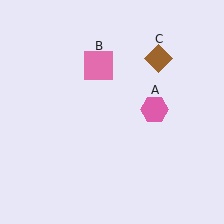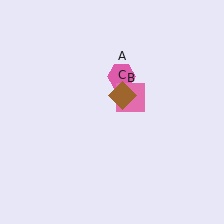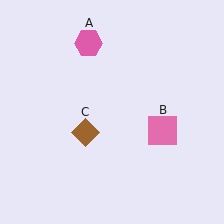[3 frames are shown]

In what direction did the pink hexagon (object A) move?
The pink hexagon (object A) moved up and to the left.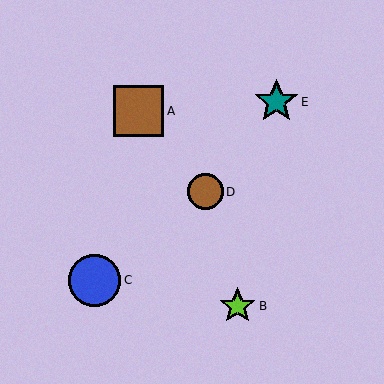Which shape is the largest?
The blue circle (labeled C) is the largest.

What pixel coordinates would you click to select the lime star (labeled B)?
Click at (237, 306) to select the lime star B.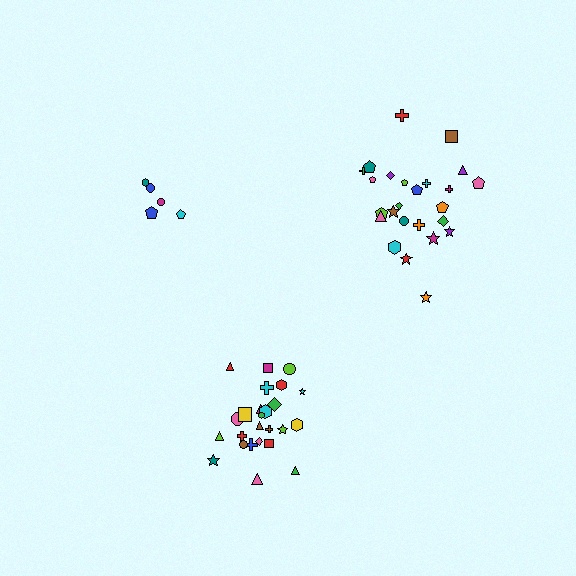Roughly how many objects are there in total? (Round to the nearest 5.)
Roughly 55 objects in total.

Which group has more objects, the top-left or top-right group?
The top-right group.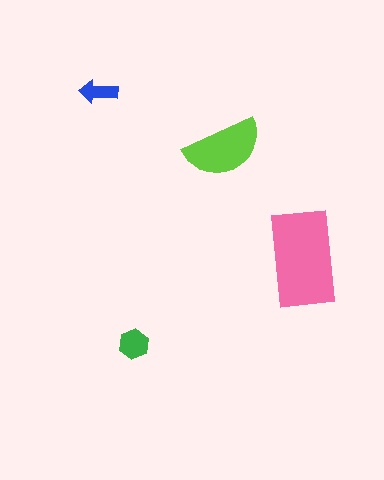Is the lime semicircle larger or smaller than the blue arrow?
Larger.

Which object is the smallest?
The blue arrow.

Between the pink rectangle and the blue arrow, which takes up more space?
The pink rectangle.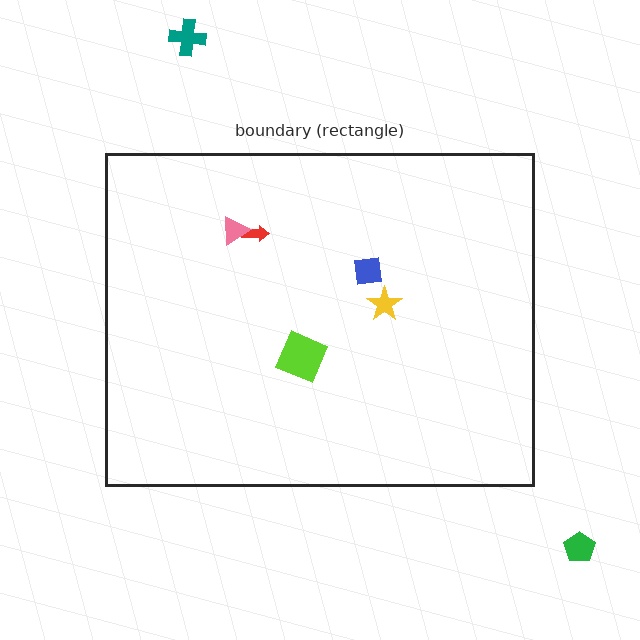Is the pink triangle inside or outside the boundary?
Inside.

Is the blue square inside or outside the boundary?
Inside.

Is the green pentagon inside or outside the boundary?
Outside.